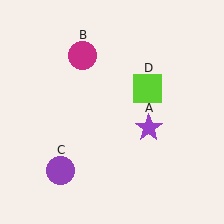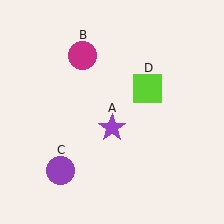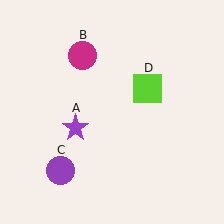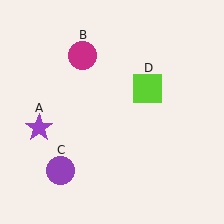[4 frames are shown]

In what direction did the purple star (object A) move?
The purple star (object A) moved left.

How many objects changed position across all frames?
1 object changed position: purple star (object A).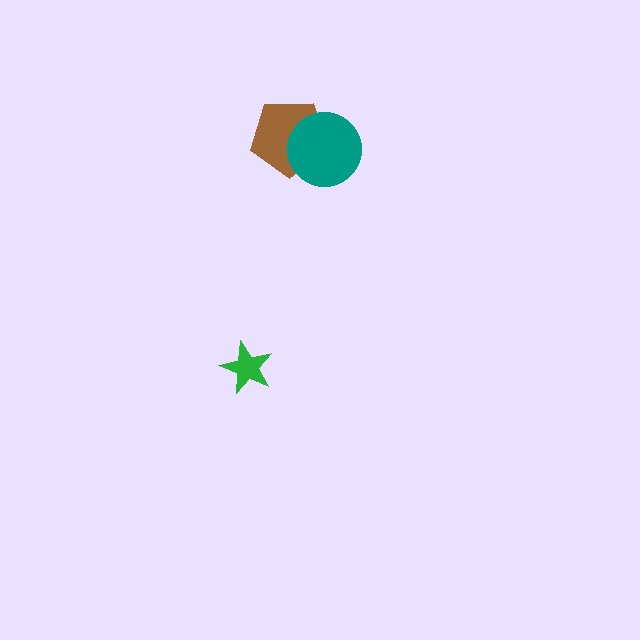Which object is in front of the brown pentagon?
The teal circle is in front of the brown pentagon.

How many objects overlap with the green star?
0 objects overlap with the green star.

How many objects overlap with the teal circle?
1 object overlaps with the teal circle.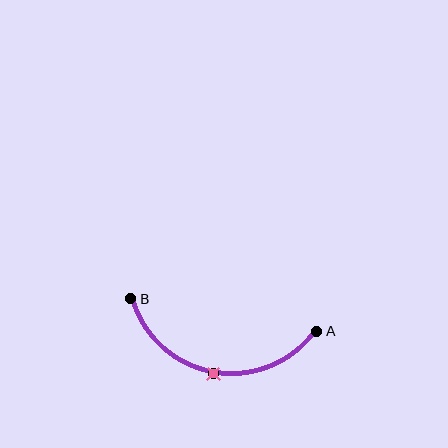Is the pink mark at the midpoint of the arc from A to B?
Yes. The pink mark lies on the arc at equal arc-length from both A and B — it is the arc midpoint.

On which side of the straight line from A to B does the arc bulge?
The arc bulges below the straight line connecting A and B.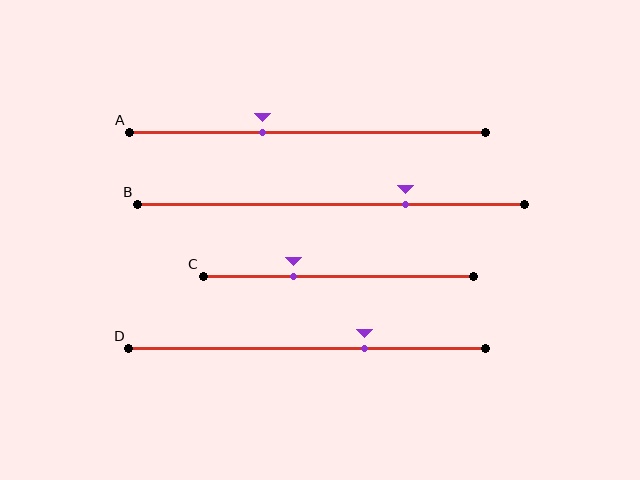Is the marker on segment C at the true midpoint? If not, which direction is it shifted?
No, the marker on segment C is shifted to the left by about 16% of the segment length.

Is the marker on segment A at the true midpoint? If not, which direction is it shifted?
No, the marker on segment A is shifted to the left by about 13% of the segment length.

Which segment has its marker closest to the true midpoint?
Segment A has its marker closest to the true midpoint.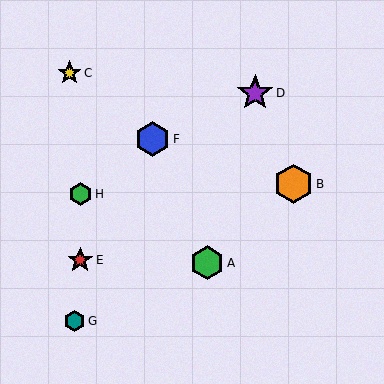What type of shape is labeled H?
Shape H is a green hexagon.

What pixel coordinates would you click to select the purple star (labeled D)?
Click at (255, 93) to select the purple star D.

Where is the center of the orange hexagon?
The center of the orange hexagon is at (293, 184).